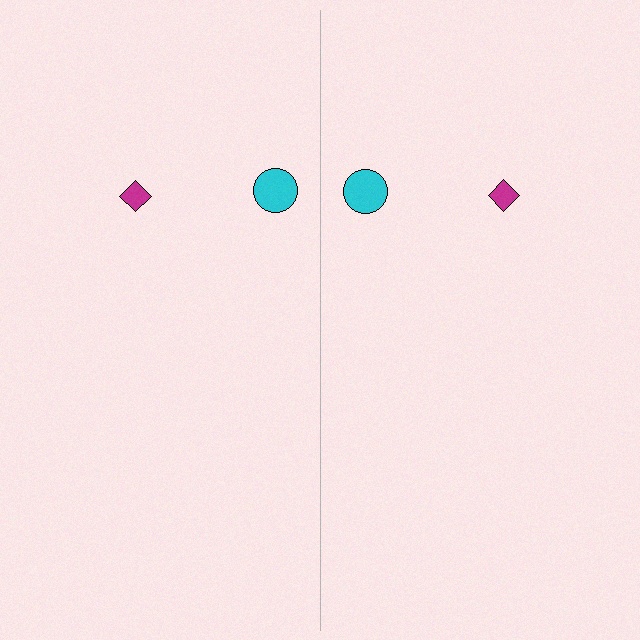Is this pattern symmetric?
Yes, this pattern has bilateral (reflection) symmetry.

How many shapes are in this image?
There are 4 shapes in this image.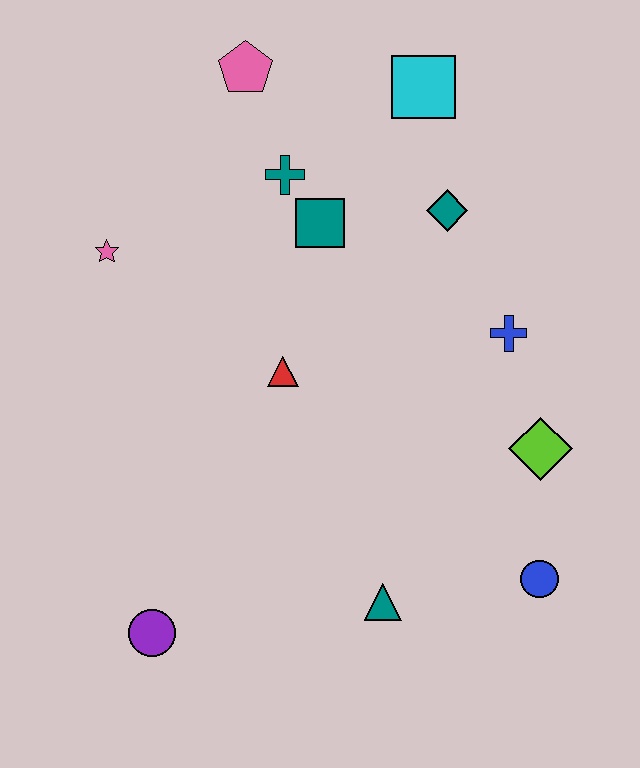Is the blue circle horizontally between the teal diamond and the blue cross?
No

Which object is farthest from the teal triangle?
The pink pentagon is farthest from the teal triangle.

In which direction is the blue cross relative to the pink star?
The blue cross is to the right of the pink star.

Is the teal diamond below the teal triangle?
No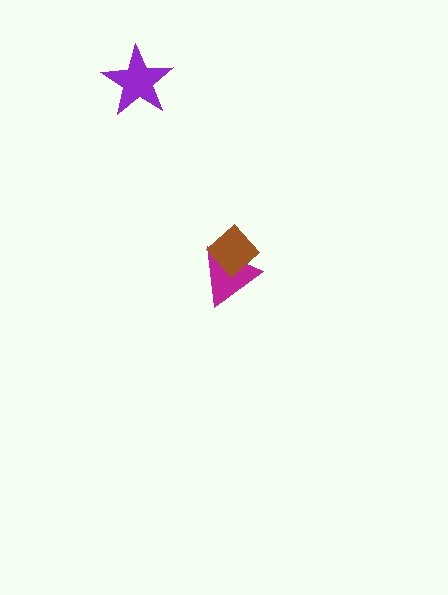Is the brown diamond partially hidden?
No, no other shape covers it.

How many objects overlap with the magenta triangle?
1 object overlaps with the magenta triangle.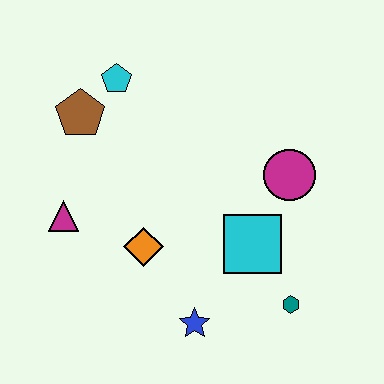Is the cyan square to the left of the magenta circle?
Yes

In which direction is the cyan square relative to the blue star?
The cyan square is above the blue star.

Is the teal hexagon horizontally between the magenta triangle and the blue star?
No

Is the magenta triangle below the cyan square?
No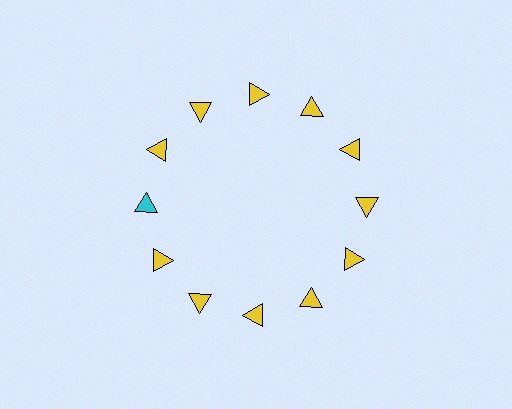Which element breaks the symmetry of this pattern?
The cyan triangle at roughly the 9 o'clock position breaks the symmetry. All other shapes are yellow triangles.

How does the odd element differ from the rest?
It has a different color: cyan instead of yellow.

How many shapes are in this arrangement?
There are 12 shapes arranged in a ring pattern.